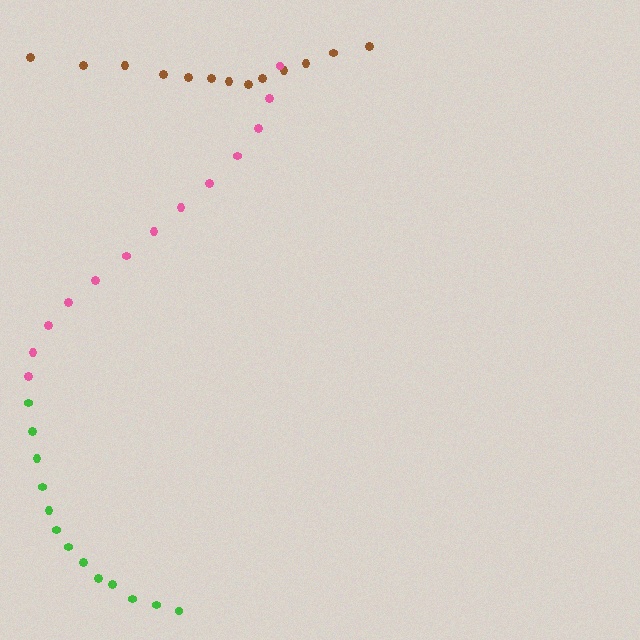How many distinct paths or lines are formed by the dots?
There are 3 distinct paths.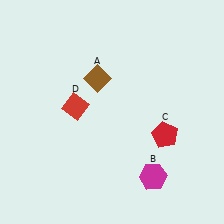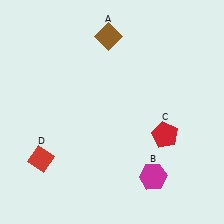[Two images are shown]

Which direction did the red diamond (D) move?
The red diamond (D) moved down.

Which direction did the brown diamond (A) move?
The brown diamond (A) moved up.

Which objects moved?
The objects that moved are: the brown diamond (A), the red diamond (D).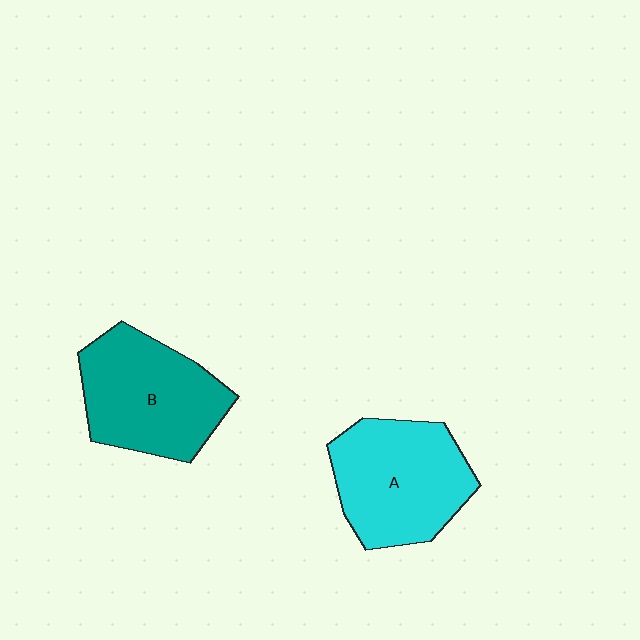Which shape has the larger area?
Shape A (cyan).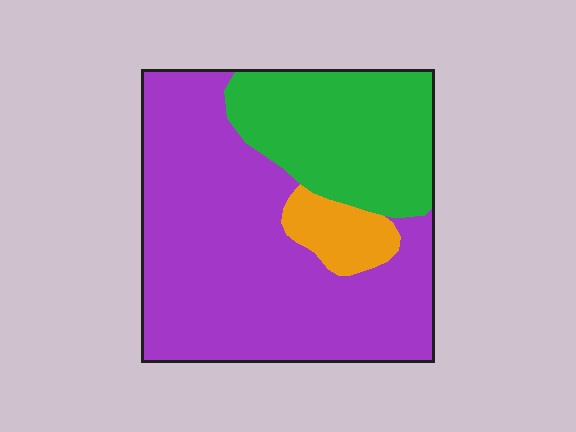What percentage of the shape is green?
Green takes up between a sixth and a third of the shape.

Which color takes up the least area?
Orange, at roughly 10%.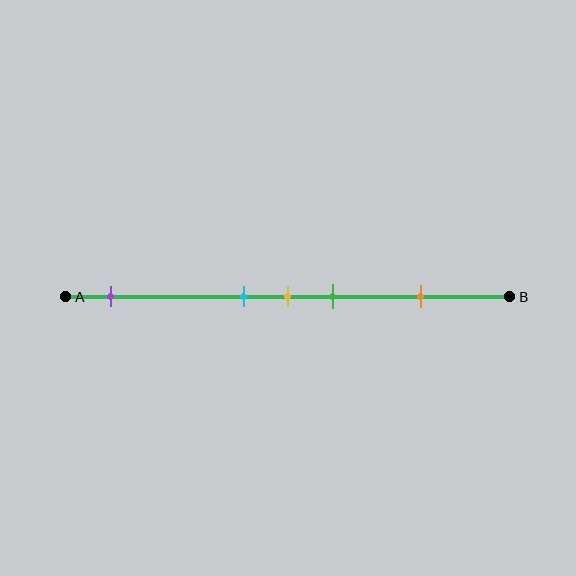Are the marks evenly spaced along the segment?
No, the marks are not evenly spaced.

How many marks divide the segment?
There are 5 marks dividing the segment.